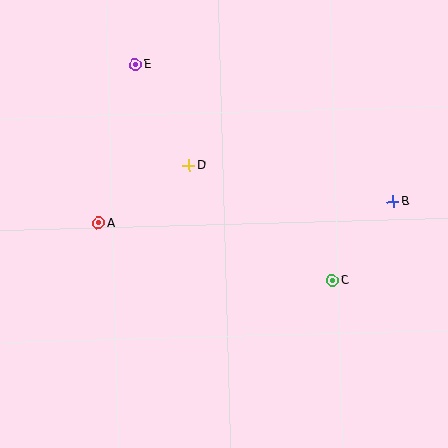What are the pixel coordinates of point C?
Point C is at (332, 280).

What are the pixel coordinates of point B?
Point B is at (393, 201).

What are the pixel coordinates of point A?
Point A is at (98, 223).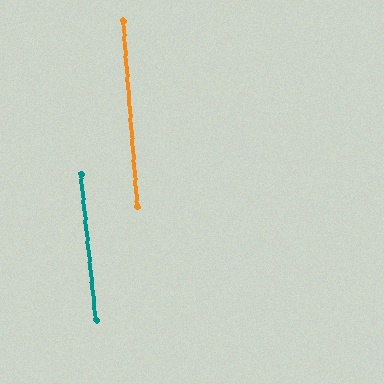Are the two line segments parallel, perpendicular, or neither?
Parallel — their directions differ by only 1.7°.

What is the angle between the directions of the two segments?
Approximately 2 degrees.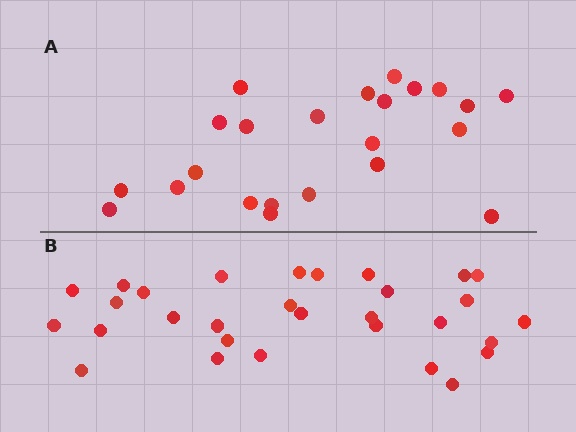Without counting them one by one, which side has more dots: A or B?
Region B (the bottom region) has more dots.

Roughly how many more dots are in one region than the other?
Region B has roughly 8 or so more dots than region A.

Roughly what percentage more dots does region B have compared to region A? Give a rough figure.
About 30% more.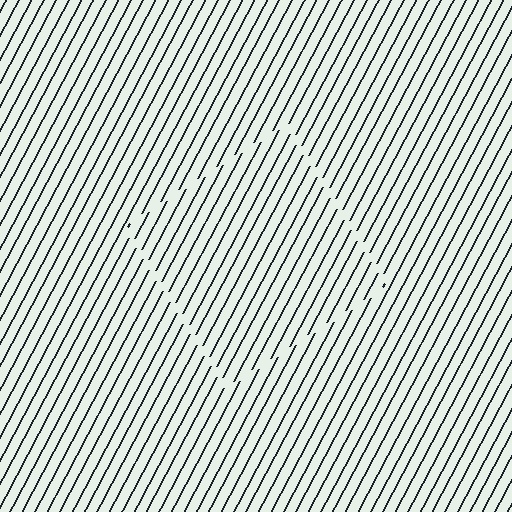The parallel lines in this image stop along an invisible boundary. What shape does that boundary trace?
An illusory square. The interior of the shape contains the same grating, shifted by half a period — the contour is defined by the phase discontinuity where line-ends from the inner and outer gratings abut.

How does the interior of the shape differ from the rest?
The interior of the shape contains the same grating, shifted by half a period — the contour is defined by the phase discontinuity where line-ends from the inner and outer gratings abut.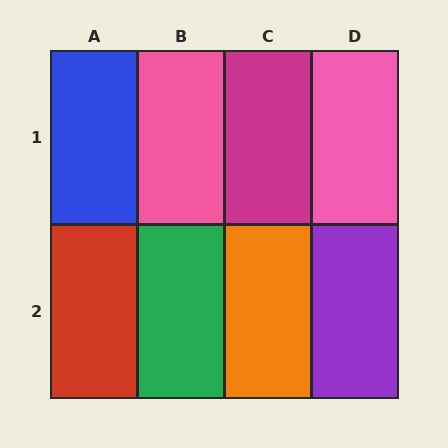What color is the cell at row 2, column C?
Orange.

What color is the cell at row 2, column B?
Green.